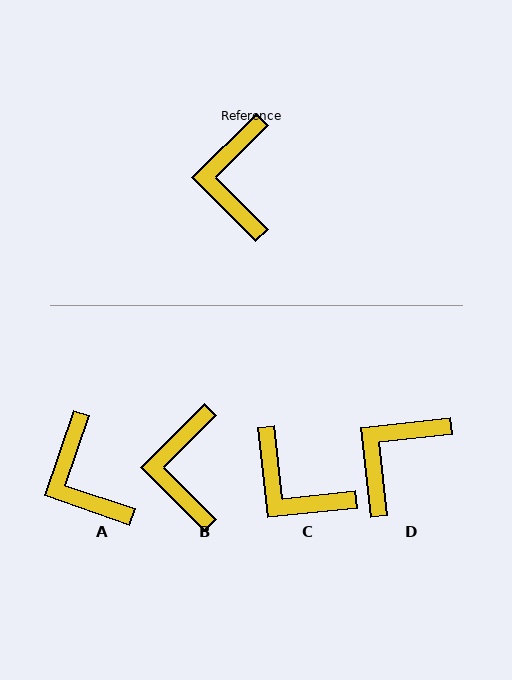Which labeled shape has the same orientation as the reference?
B.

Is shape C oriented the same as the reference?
No, it is off by about 51 degrees.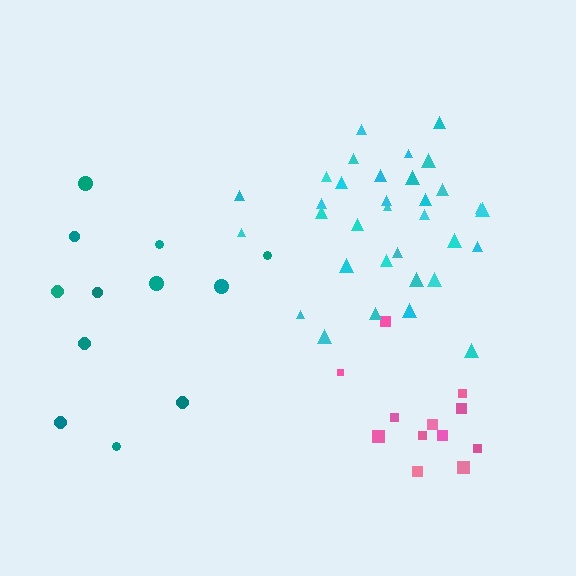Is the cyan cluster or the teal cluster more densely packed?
Cyan.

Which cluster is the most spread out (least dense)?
Teal.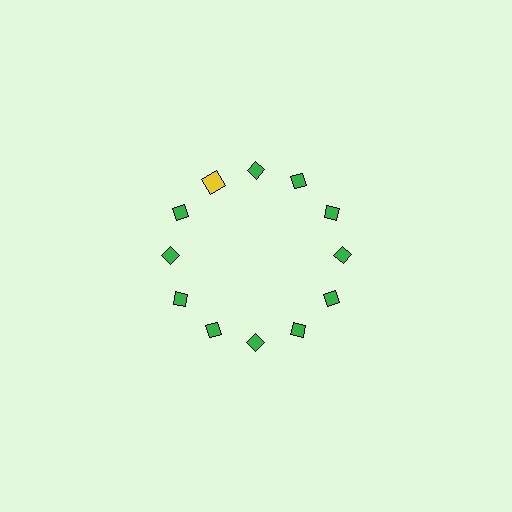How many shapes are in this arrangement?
There are 12 shapes arranged in a ring pattern.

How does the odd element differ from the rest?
It differs in both color (yellow instead of green) and shape (square instead of diamond).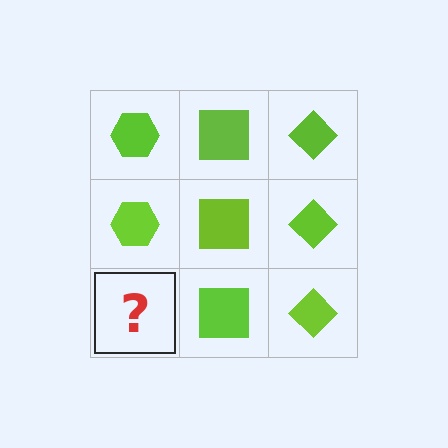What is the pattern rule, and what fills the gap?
The rule is that each column has a consistent shape. The gap should be filled with a lime hexagon.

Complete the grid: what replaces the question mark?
The question mark should be replaced with a lime hexagon.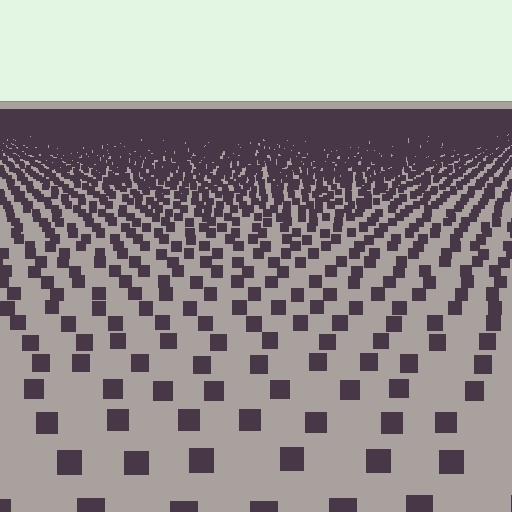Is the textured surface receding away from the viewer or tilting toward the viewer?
The surface is receding away from the viewer. Texture elements get smaller and denser toward the top.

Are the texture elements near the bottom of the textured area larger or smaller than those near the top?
Larger. Near the bottom, elements are closer to the viewer and appear at a bigger on-screen size.